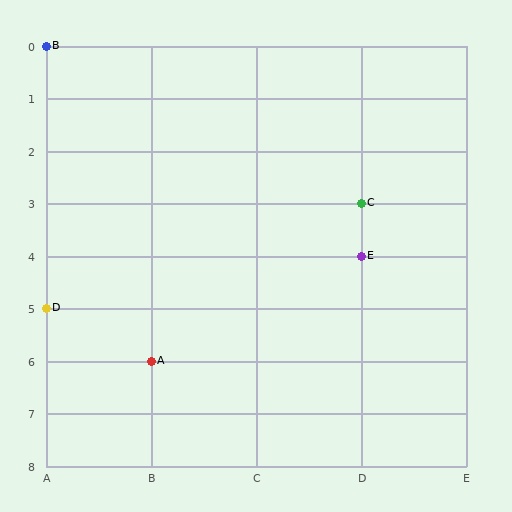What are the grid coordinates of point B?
Point B is at grid coordinates (A, 0).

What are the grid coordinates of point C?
Point C is at grid coordinates (D, 3).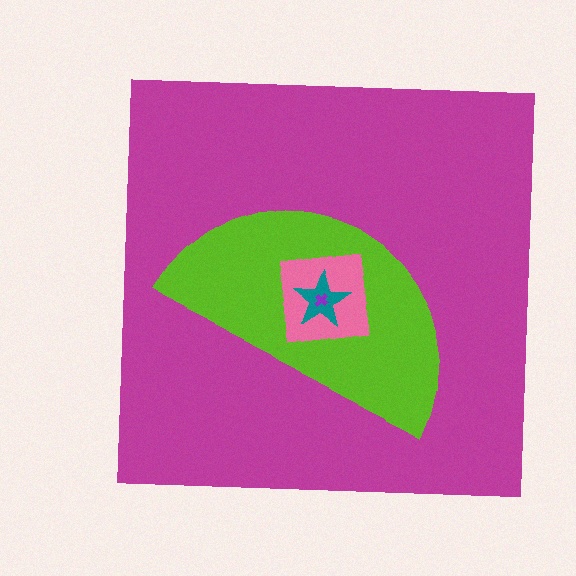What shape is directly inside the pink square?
The teal star.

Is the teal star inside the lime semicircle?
Yes.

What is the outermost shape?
The magenta square.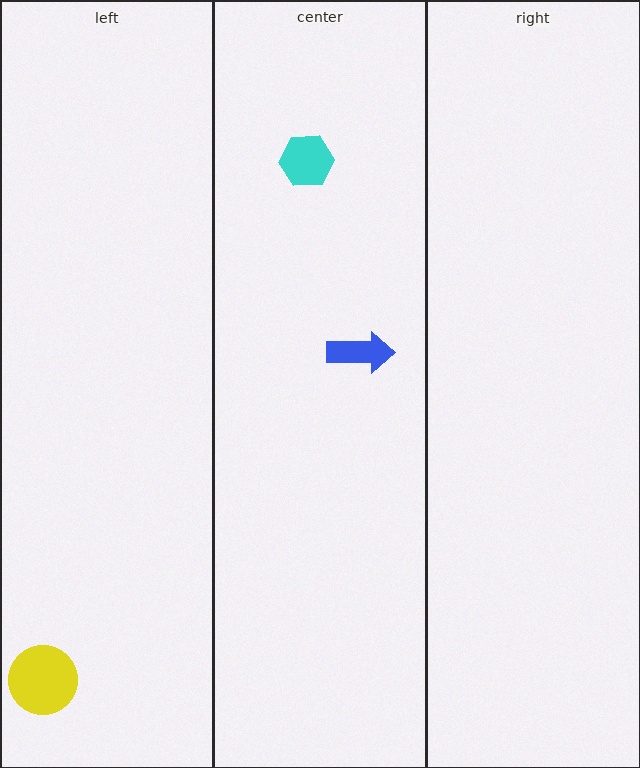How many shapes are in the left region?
1.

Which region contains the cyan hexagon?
The center region.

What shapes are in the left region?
The yellow circle.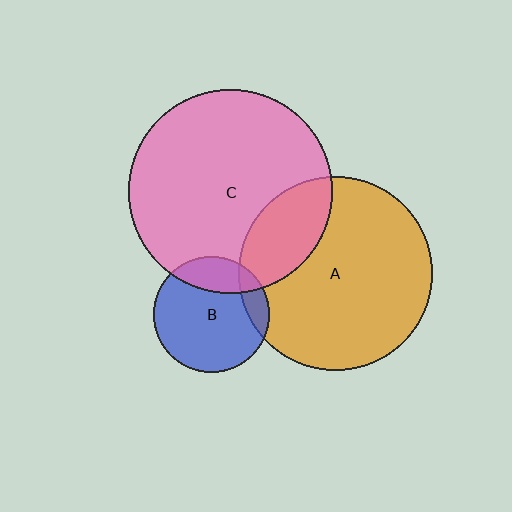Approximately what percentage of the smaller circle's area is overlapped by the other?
Approximately 15%.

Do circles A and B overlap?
Yes.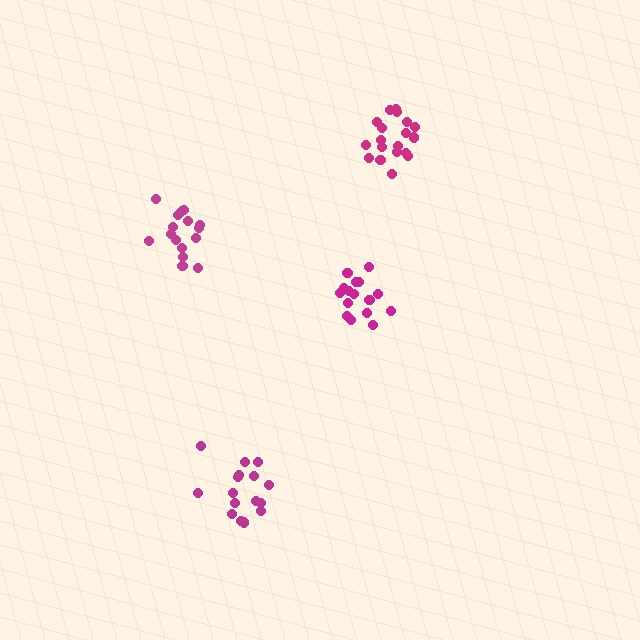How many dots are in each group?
Group 1: 16 dots, Group 2: 16 dots, Group 3: 16 dots, Group 4: 19 dots (67 total).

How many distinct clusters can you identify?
There are 4 distinct clusters.